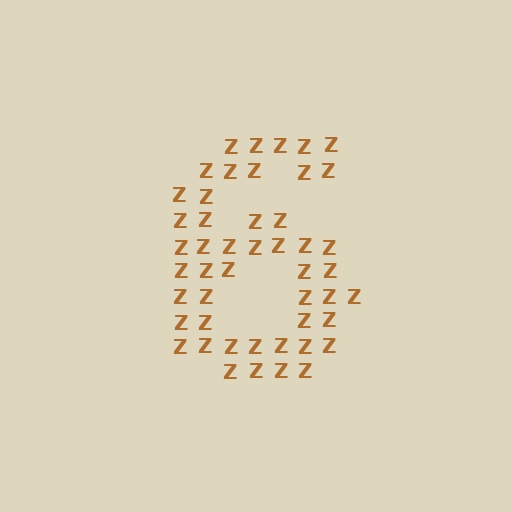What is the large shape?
The large shape is the digit 6.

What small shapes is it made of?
It is made of small letter Z's.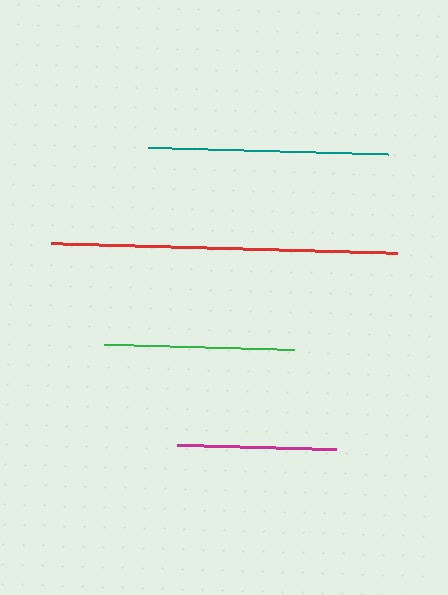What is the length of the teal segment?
The teal segment is approximately 240 pixels long.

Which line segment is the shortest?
The magenta line is the shortest at approximately 159 pixels.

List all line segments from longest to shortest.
From longest to shortest: red, teal, green, magenta.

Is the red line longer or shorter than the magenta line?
The red line is longer than the magenta line.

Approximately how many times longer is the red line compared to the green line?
The red line is approximately 1.8 times the length of the green line.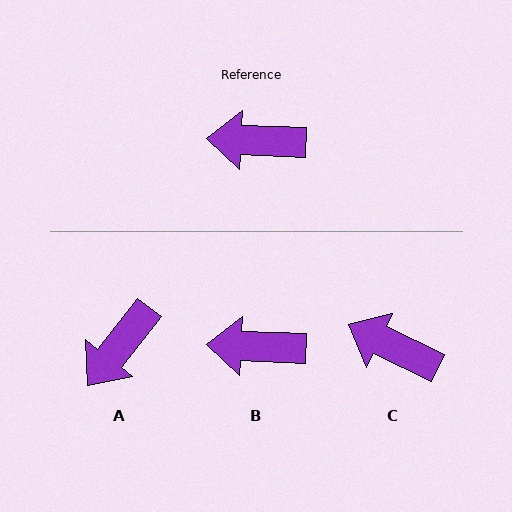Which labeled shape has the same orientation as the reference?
B.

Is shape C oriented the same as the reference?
No, it is off by about 23 degrees.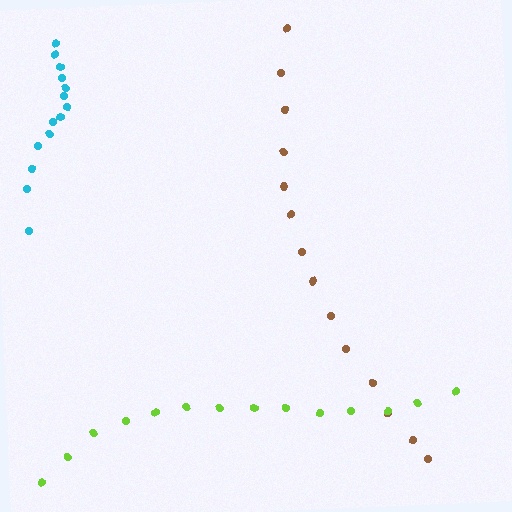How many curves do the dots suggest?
There are 3 distinct paths.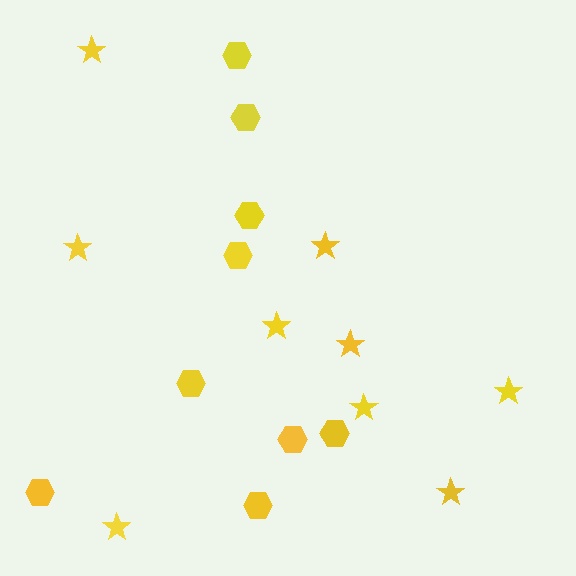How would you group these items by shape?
There are 2 groups: one group of stars (9) and one group of hexagons (9).